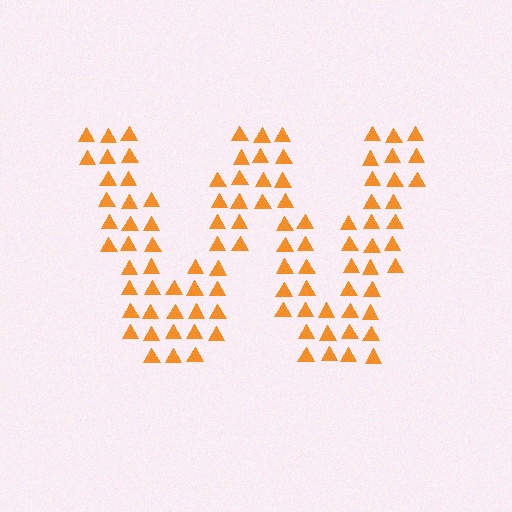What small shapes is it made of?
It is made of small triangles.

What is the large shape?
The large shape is the letter W.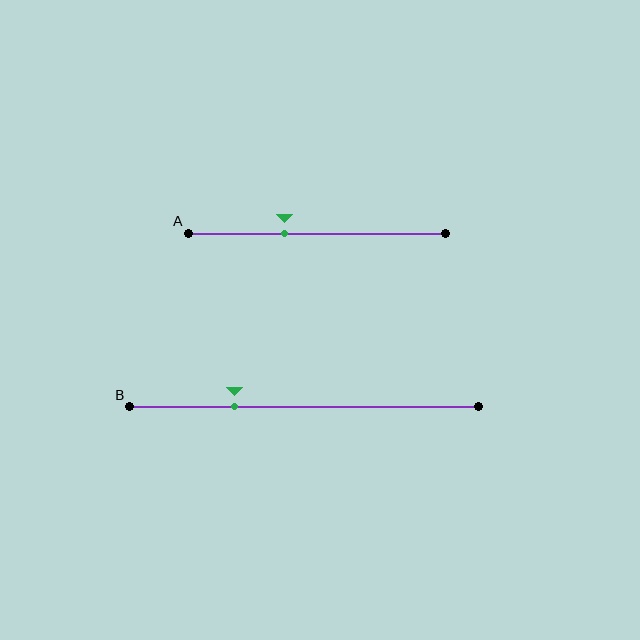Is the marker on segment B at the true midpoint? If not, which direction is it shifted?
No, the marker on segment B is shifted to the left by about 20% of the segment length.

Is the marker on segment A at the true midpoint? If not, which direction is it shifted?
No, the marker on segment A is shifted to the left by about 12% of the segment length.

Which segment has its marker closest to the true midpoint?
Segment A has its marker closest to the true midpoint.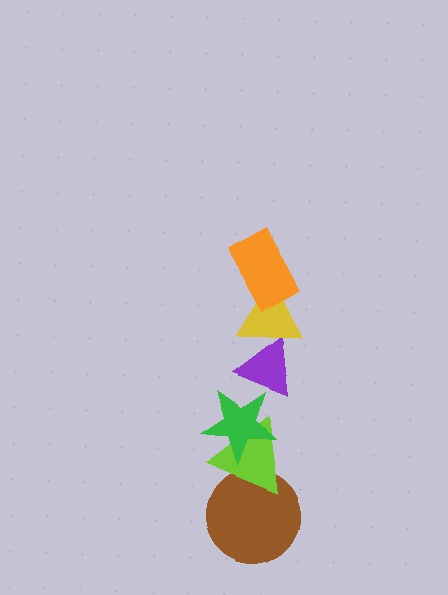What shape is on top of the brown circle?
The lime triangle is on top of the brown circle.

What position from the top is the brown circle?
The brown circle is 6th from the top.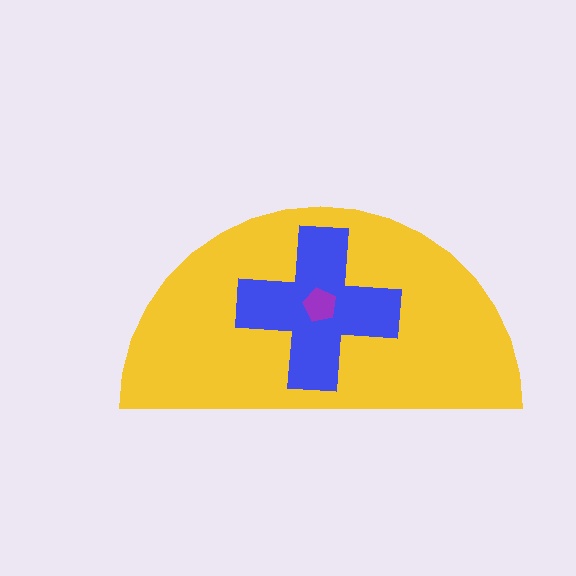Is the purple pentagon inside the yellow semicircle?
Yes.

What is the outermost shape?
The yellow semicircle.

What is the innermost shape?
The purple pentagon.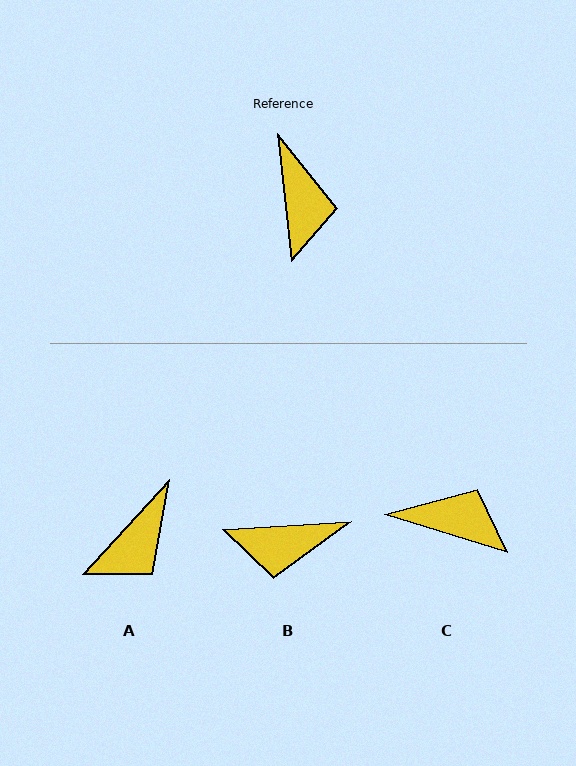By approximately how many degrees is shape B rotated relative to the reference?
Approximately 93 degrees clockwise.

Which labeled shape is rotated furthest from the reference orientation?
B, about 93 degrees away.